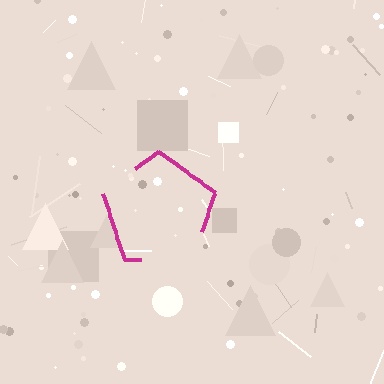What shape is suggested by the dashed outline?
The dashed outline suggests a pentagon.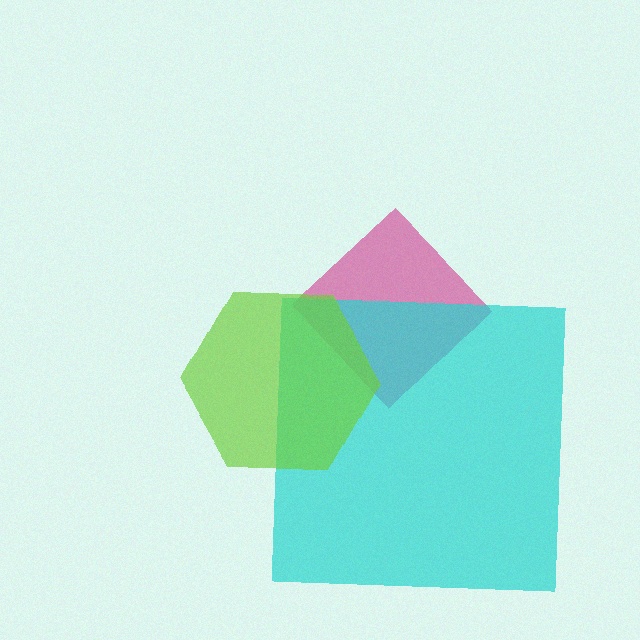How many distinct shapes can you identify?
There are 3 distinct shapes: a magenta diamond, a cyan square, a lime hexagon.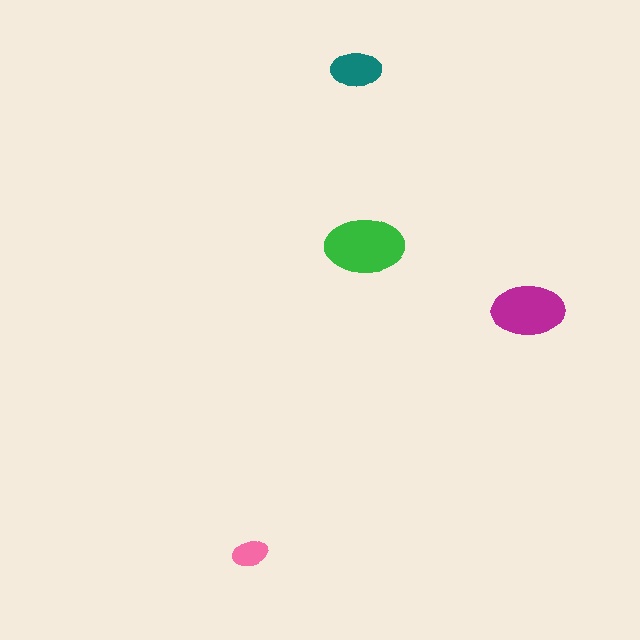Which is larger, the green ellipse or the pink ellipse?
The green one.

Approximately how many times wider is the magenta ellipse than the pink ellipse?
About 2 times wider.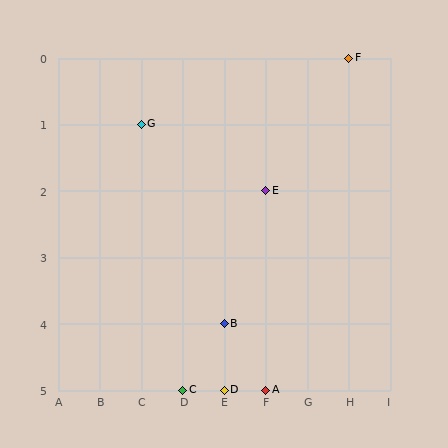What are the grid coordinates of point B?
Point B is at grid coordinates (E, 4).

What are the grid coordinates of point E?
Point E is at grid coordinates (F, 2).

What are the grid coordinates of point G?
Point G is at grid coordinates (C, 1).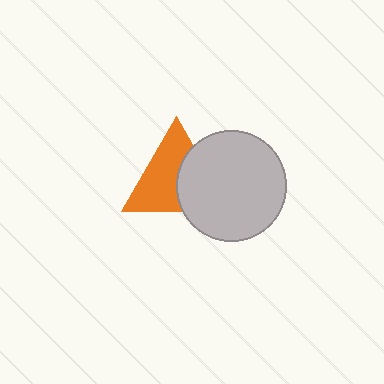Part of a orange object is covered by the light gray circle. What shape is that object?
It is a triangle.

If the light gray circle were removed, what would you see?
You would see the complete orange triangle.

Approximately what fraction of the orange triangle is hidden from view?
Roughly 40% of the orange triangle is hidden behind the light gray circle.